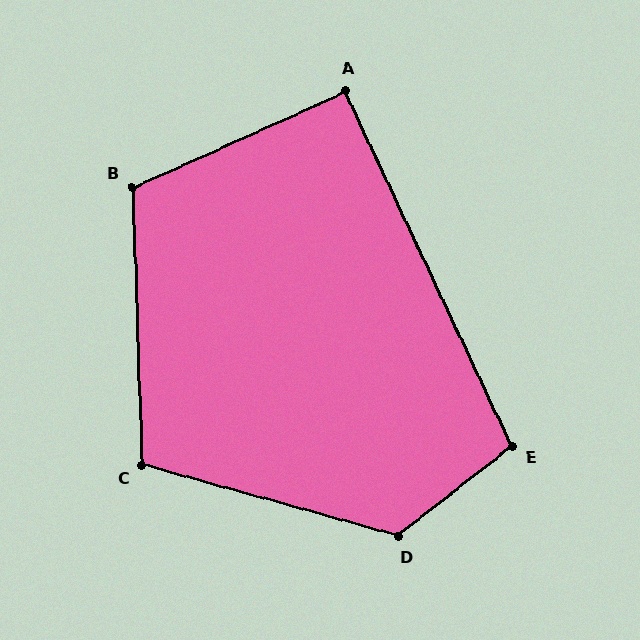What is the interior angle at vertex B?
Approximately 112 degrees (obtuse).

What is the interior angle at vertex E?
Approximately 103 degrees (obtuse).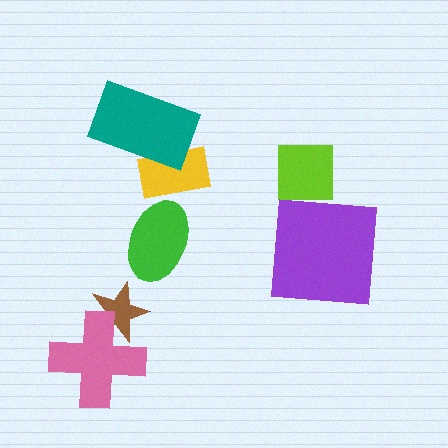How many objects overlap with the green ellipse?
0 objects overlap with the green ellipse.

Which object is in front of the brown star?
The pink cross is in front of the brown star.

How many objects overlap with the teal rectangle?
1 object overlaps with the teal rectangle.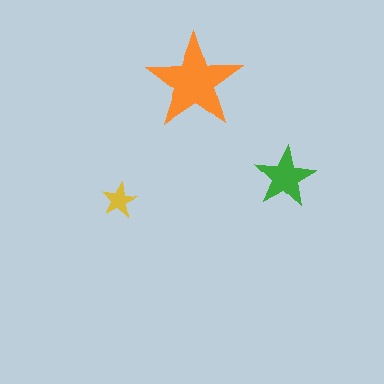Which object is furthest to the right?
The green star is rightmost.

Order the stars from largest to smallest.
the orange one, the green one, the yellow one.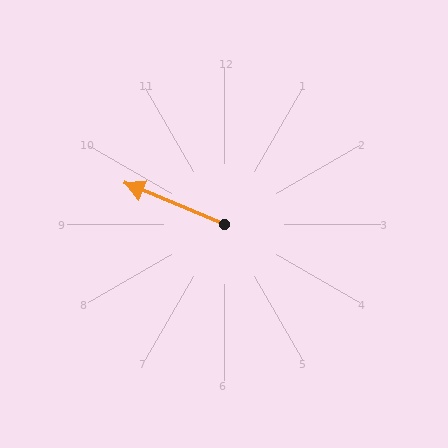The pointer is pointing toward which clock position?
Roughly 10 o'clock.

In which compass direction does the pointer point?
Northwest.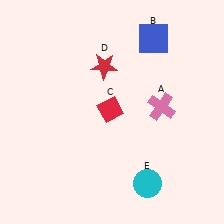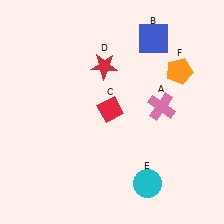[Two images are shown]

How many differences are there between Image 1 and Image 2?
There is 1 difference between the two images.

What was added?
An orange pentagon (F) was added in Image 2.